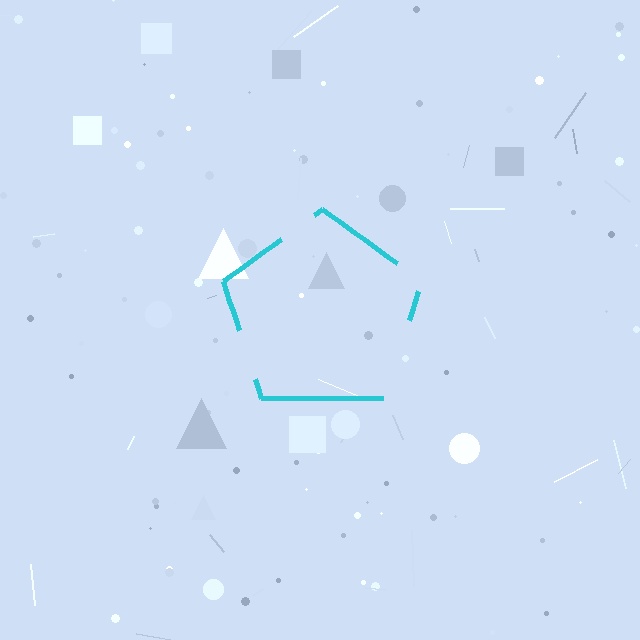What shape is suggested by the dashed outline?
The dashed outline suggests a pentagon.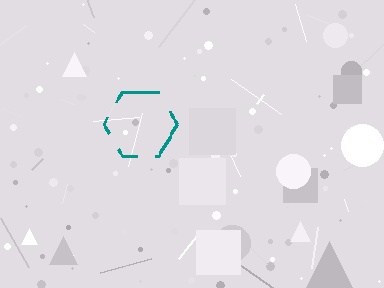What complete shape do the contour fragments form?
The contour fragments form a hexagon.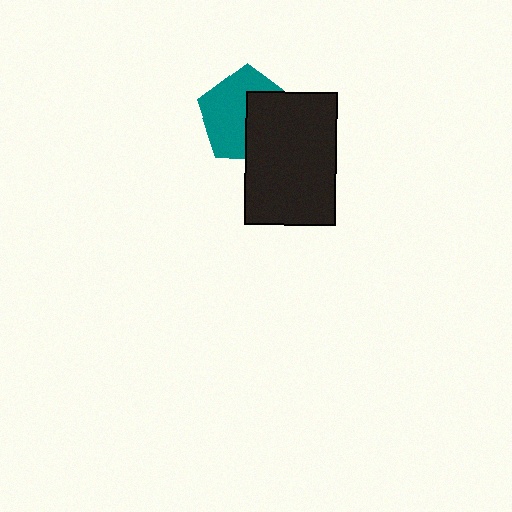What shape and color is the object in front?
The object in front is a black rectangle.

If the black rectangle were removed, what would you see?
You would see the complete teal pentagon.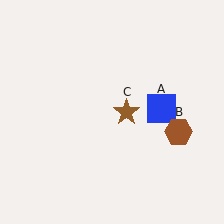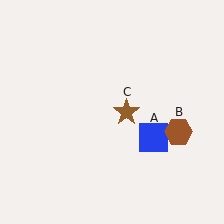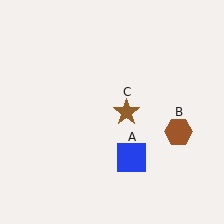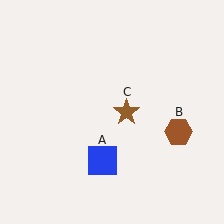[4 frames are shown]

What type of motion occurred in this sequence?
The blue square (object A) rotated clockwise around the center of the scene.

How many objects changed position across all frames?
1 object changed position: blue square (object A).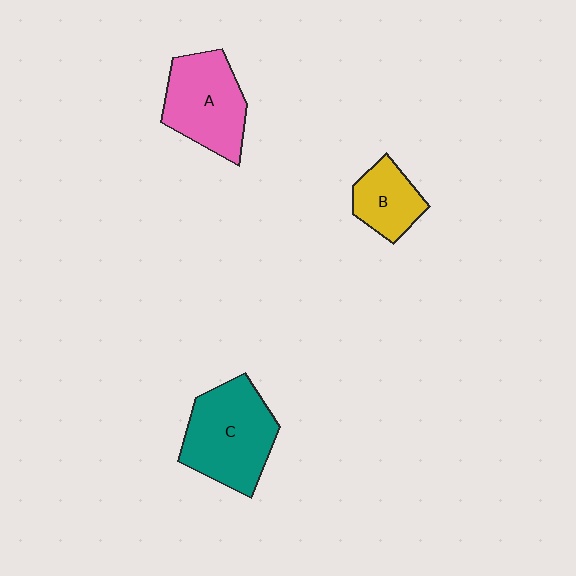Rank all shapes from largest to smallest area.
From largest to smallest: C (teal), A (pink), B (yellow).